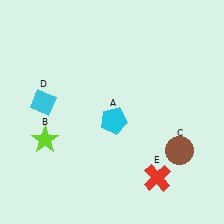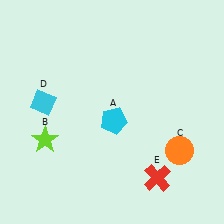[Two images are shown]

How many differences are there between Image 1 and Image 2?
There is 1 difference between the two images.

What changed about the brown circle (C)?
In Image 1, C is brown. In Image 2, it changed to orange.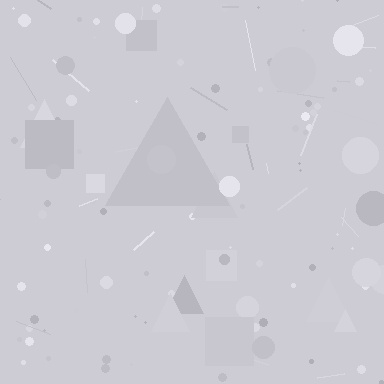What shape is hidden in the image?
A triangle is hidden in the image.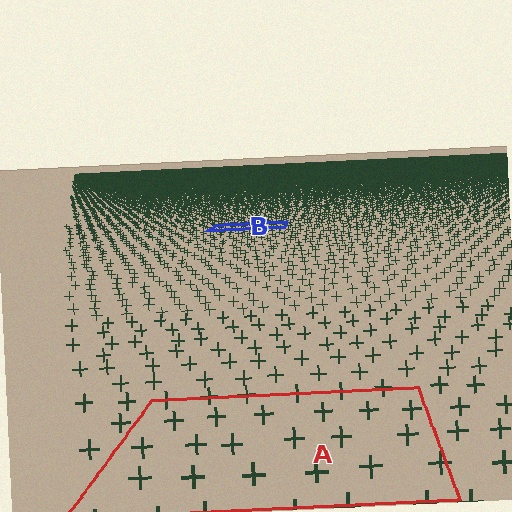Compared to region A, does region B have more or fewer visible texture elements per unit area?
Region B has more texture elements per unit area — they are packed more densely because it is farther away.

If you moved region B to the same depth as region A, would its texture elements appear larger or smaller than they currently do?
They would appear larger. At a closer depth, the same texture elements are projected at a bigger on-screen size.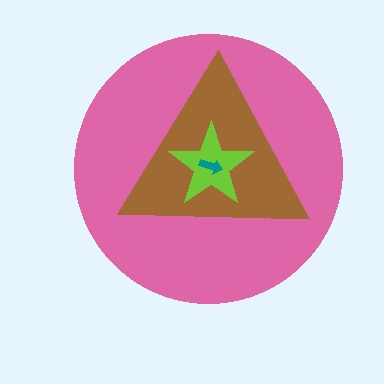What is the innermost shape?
The teal arrow.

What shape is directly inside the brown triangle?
The lime star.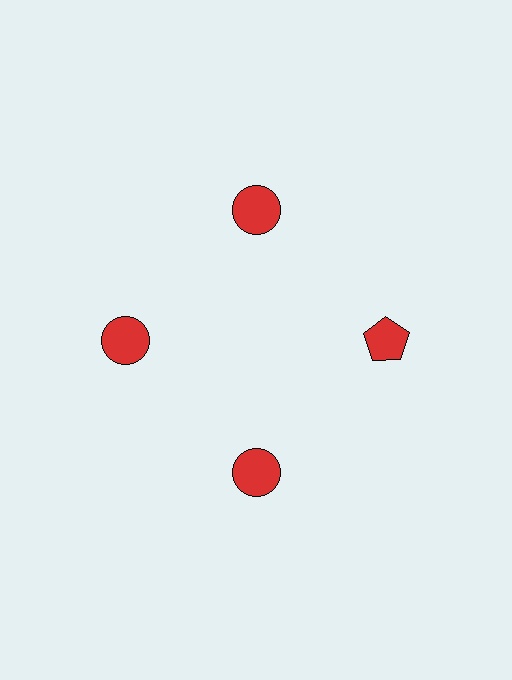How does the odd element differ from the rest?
It has a different shape: pentagon instead of circle.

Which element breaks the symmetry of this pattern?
The red pentagon at roughly the 3 o'clock position breaks the symmetry. All other shapes are red circles.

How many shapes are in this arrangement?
There are 4 shapes arranged in a ring pattern.